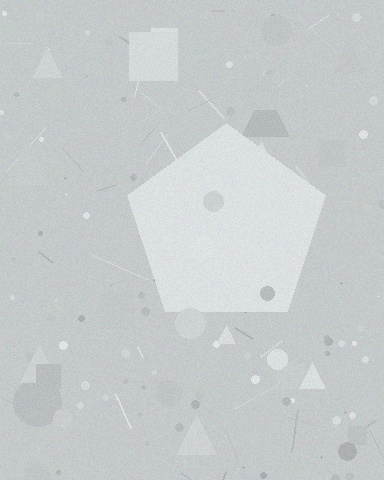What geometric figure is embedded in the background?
A pentagon is embedded in the background.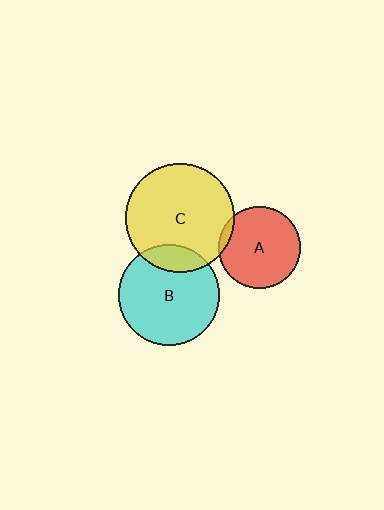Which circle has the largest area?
Circle C (yellow).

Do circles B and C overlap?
Yes.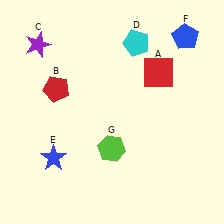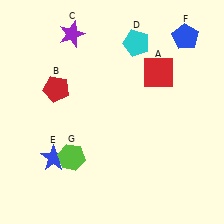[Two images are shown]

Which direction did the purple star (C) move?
The purple star (C) moved right.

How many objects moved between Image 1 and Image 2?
2 objects moved between the two images.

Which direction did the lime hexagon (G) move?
The lime hexagon (G) moved left.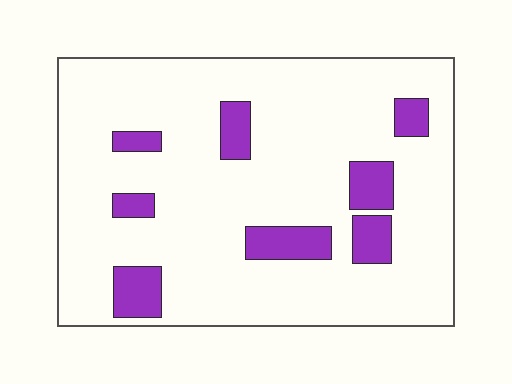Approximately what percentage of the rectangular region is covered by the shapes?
Approximately 15%.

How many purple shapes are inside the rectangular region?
8.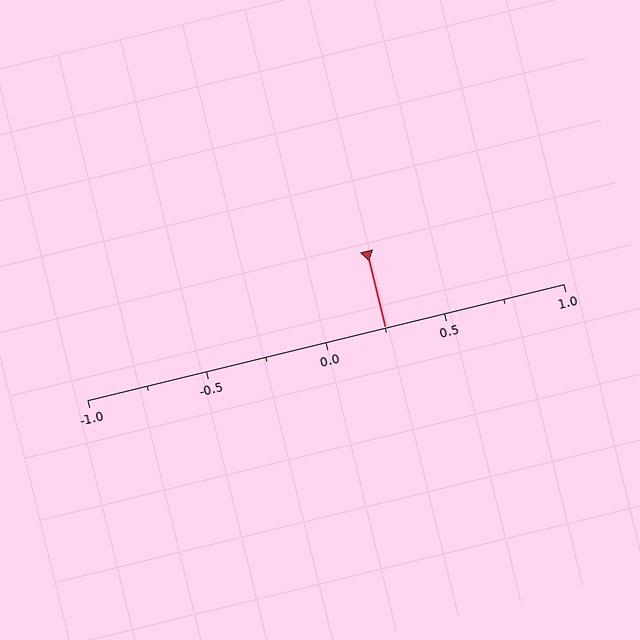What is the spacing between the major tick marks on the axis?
The major ticks are spaced 0.5 apart.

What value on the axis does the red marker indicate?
The marker indicates approximately 0.25.